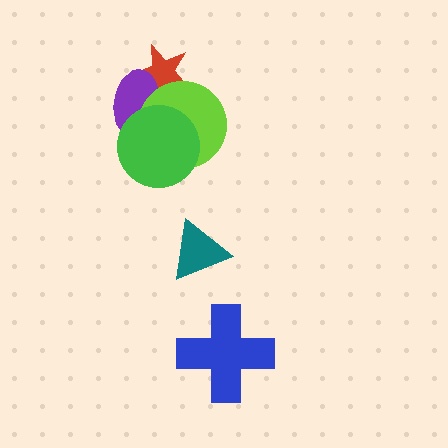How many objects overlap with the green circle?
2 objects overlap with the green circle.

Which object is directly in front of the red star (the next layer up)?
The purple ellipse is directly in front of the red star.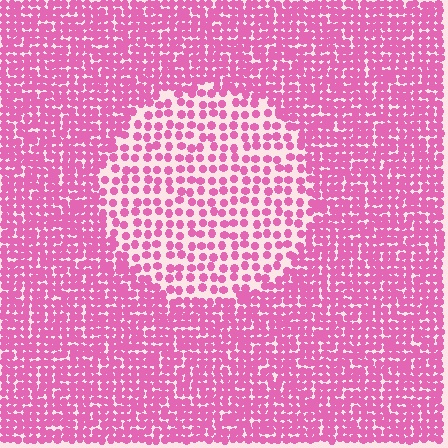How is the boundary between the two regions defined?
The boundary is defined by a change in element density (approximately 2.0x ratio). All elements are the same color, size, and shape.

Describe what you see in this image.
The image contains small pink elements arranged at two different densities. A circle-shaped region is visible where the elements are less densely packed than the surrounding area.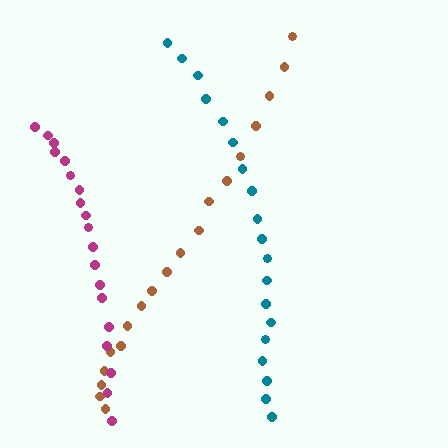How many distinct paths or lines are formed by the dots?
There are 3 distinct paths.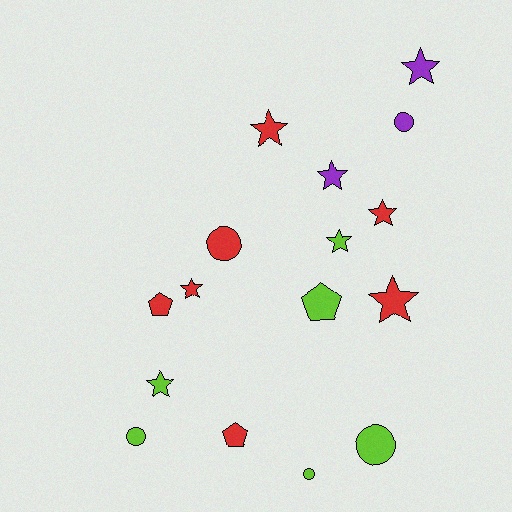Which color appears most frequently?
Red, with 7 objects.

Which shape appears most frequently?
Star, with 8 objects.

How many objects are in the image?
There are 16 objects.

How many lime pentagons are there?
There is 1 lime pentagon.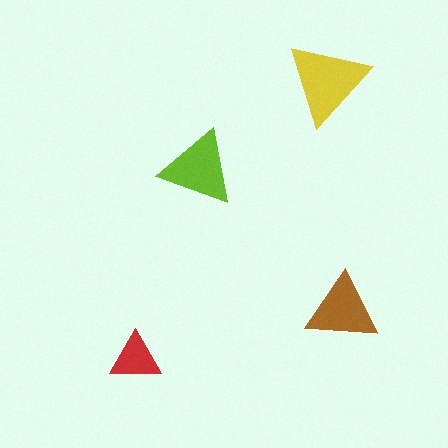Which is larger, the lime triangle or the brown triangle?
The lime one.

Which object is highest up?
The yellow triangle is topmost.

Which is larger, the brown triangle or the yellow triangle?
The yellow one.